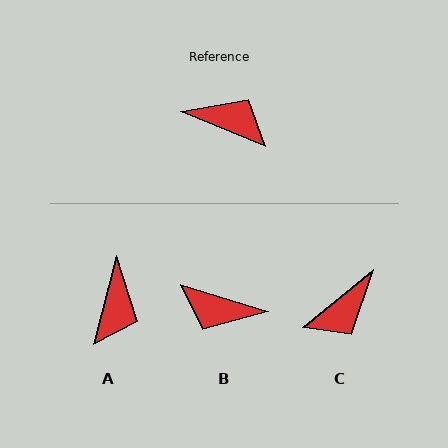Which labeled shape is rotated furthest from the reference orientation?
B, about 175 degrees away.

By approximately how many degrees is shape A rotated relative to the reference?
Approximately 82 degrees clockwise.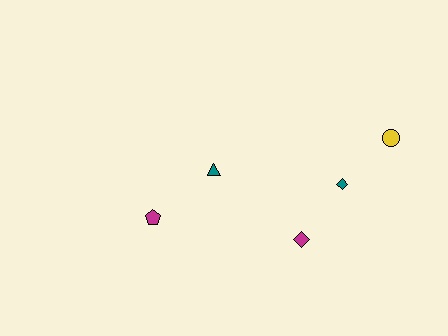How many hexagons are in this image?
There are no hexagons.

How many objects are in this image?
There are 5 objects.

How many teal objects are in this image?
There are 2 teal objects.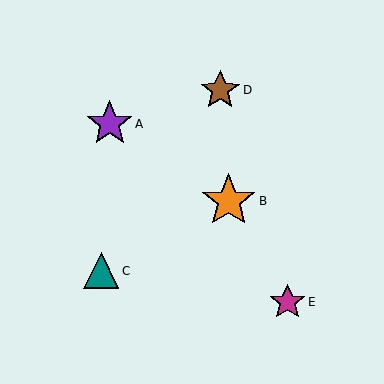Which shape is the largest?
The orange star (labeled B) is the largest.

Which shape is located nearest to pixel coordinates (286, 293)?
The magenta star (labeled E) at (287, 302) is nearest to that location.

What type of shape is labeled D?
Shape D is a brown star.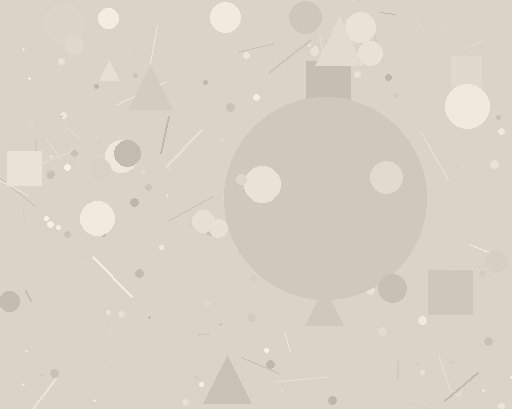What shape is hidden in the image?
A circle is hidden in the image.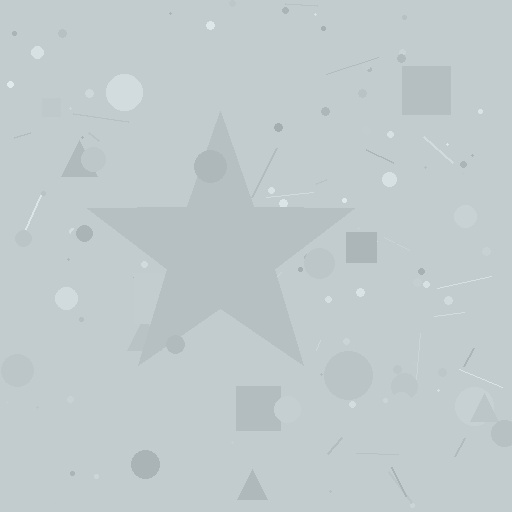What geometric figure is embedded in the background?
A star is embedded in the background.